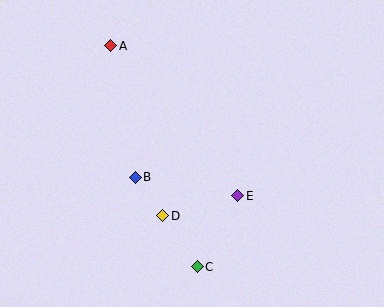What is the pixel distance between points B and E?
The distance between B and E is 104 pixels.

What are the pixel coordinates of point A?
Point A is at (111, 46).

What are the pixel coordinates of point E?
Point E is at (238, 196).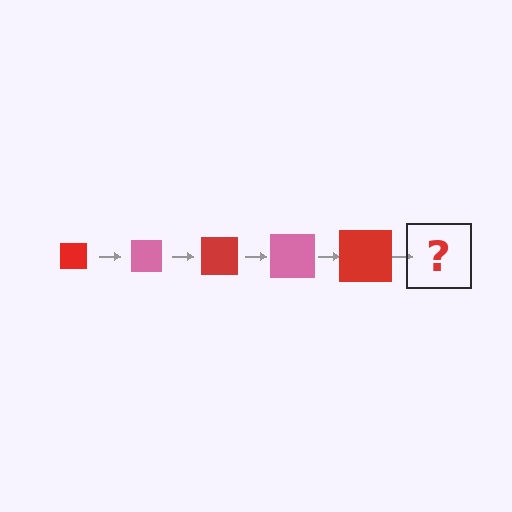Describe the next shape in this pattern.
It should be a pink square, larger than the previous one.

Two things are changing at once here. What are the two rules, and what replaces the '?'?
The two rules are that the square grows larger each step and the color cycles through red and pink. The '?' should be a pink square, larger than the previous one.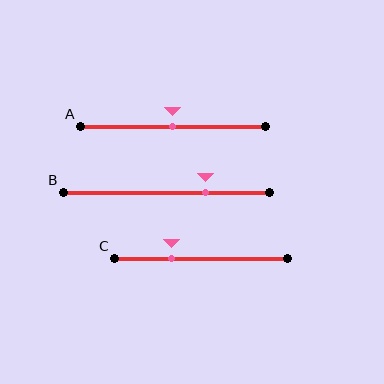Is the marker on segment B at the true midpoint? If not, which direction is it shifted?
No, the marker on segment B is shifted to the right by about 19% of the segment length.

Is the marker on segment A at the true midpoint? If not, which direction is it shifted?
Yes, the marker on segment A is at the true midpoint.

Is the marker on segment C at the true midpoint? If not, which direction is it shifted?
No, the marker on segment C is shifted to the left by about 17% of the segment length.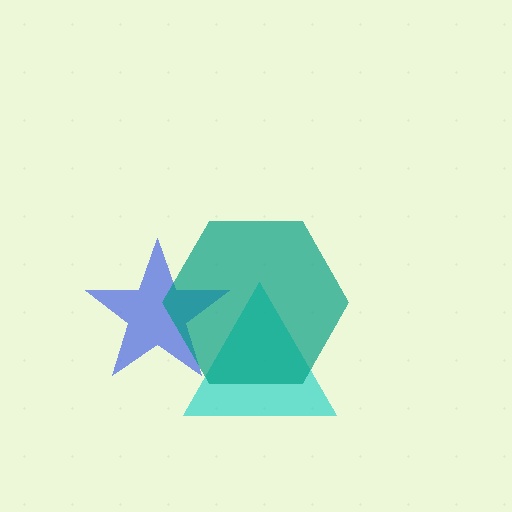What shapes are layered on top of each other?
The layered shapes are: a cyan triangle, a blue star, a teal hexagon.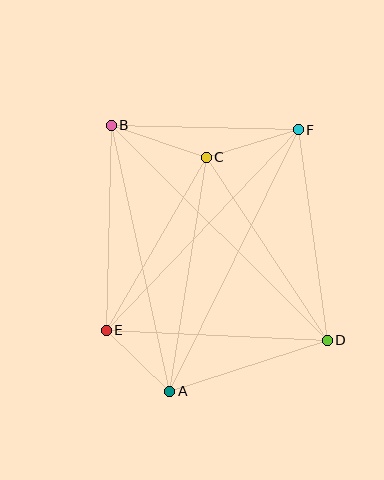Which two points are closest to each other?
Points A and E are closest to each other.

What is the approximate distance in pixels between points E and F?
The distance between E and F is approximately 277 pixels.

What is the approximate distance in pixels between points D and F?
The distance between D and F is approximately 212 pixels.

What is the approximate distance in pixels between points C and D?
The distance between C and D is approximately 219 pixels.